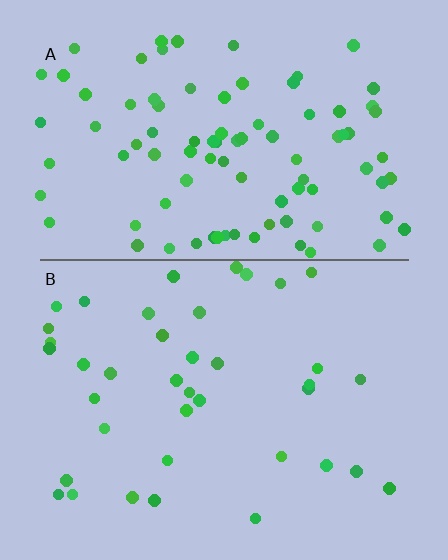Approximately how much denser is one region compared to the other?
Approximately 2.3× — region A over region B.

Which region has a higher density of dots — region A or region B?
A (the top).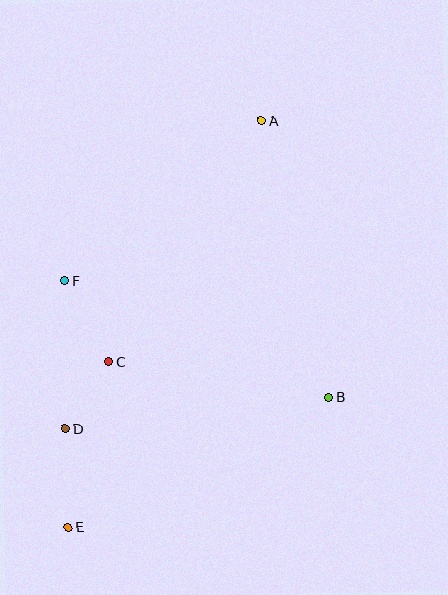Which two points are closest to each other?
Points C and D are closest to each other.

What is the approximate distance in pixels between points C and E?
The distance between C and E is approximately 170 pixels.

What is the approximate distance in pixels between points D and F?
The distance between D and F is approximately 148 pixels.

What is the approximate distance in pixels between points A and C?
The distance between A and C is approximately 285 pixels.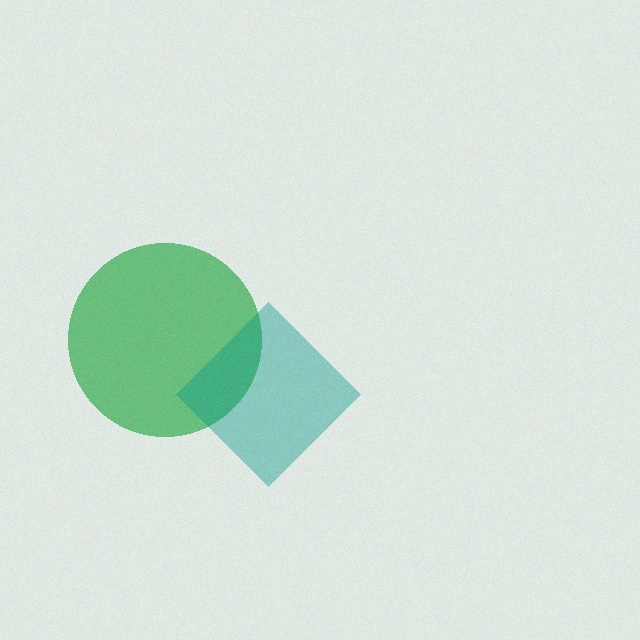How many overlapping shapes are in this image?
There are 2 overlapping shapes in the image.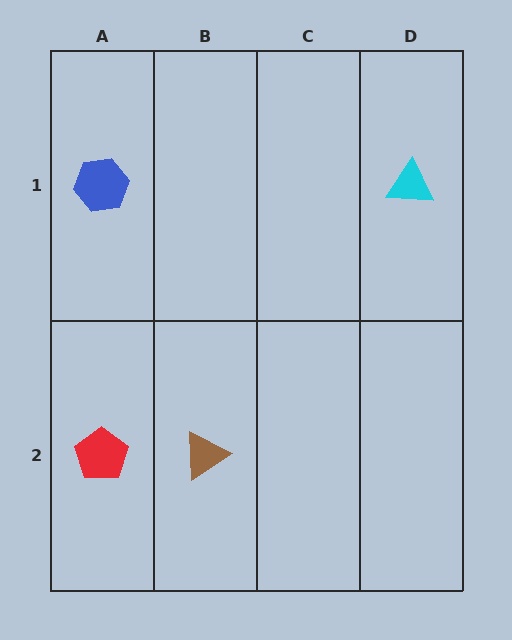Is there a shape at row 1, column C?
No, that cell is empty.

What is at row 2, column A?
A red pentagon.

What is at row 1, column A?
A blue hexagon.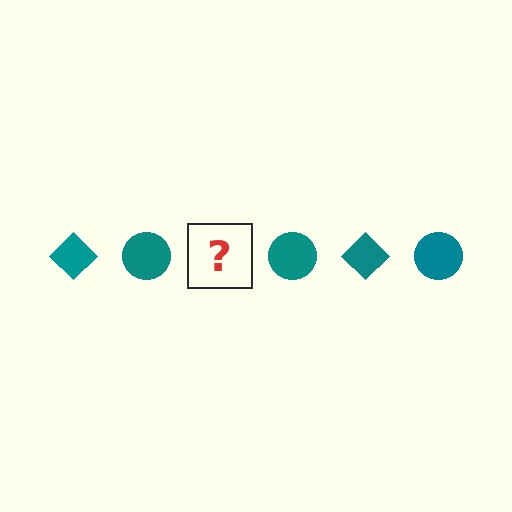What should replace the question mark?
The question mark should be replaced with a teal diamond.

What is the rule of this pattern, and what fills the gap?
The rule is that the pattern cycles through diamond, circle shapes in teal. The gap should be filled with a teal diamond.